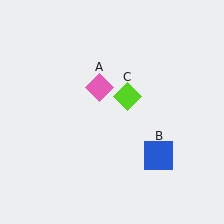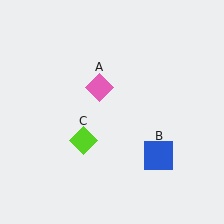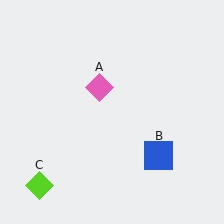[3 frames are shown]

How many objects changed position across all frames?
1 object changed position: lime diamond (object C).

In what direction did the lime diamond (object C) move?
The lime diamond (object C) moved down and to the left.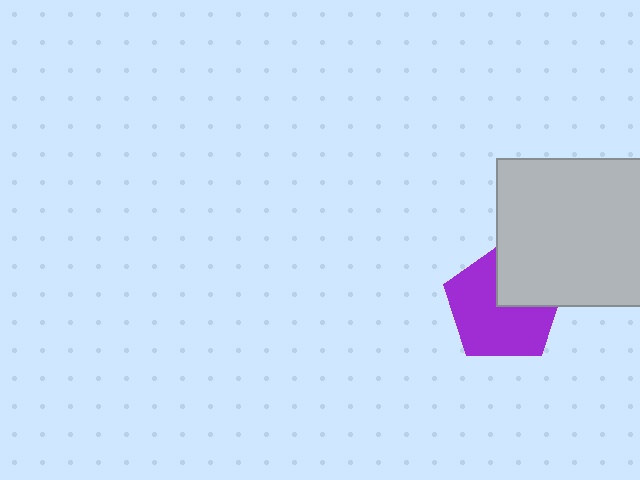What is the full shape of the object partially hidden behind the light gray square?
The partially hidden object is a purple pentagon.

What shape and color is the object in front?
The object in front is a light gray square.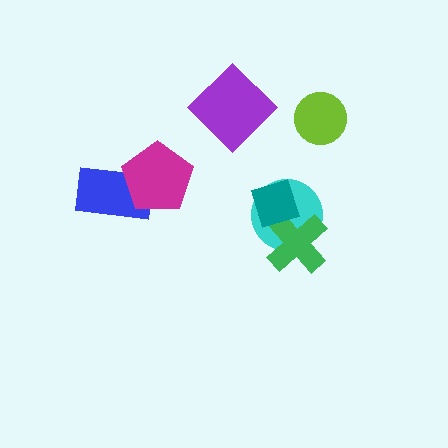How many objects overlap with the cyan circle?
2 objects overlap with the cyan circle.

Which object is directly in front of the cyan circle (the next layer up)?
The green cross is directly in front of the cyan circle.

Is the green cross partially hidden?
Yes, it is partially covered by another shape.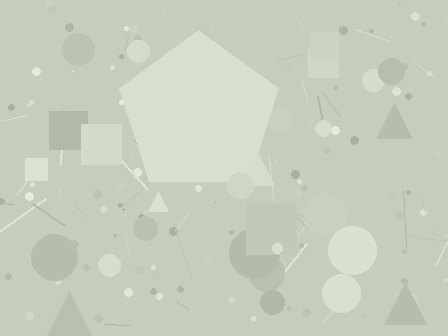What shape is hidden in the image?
A pentagon is hidden in the image.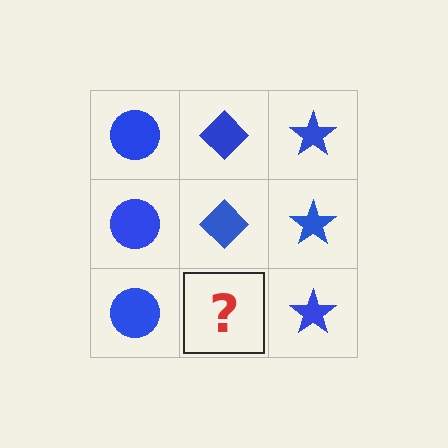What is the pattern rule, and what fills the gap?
The rule is that each column has a consistent shape. The gap should be filled with a blue diamond.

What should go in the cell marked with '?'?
The missing cell should contain a blue diamond.